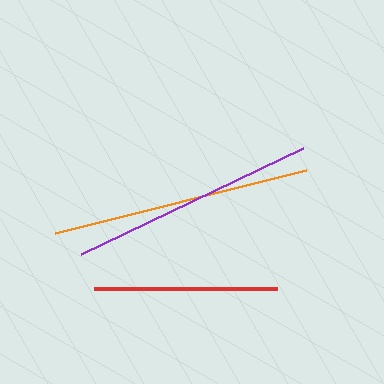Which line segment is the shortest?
The red line is the shortest at approximately 183 pixels.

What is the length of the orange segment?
The orange segment is approximately 258 pixels long.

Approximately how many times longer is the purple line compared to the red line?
The purple line is approximately 1.3 times the length of the red line.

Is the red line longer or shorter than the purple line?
The purple line is longer than the red line.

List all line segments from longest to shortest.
From longest to shortest: orange, purple, red.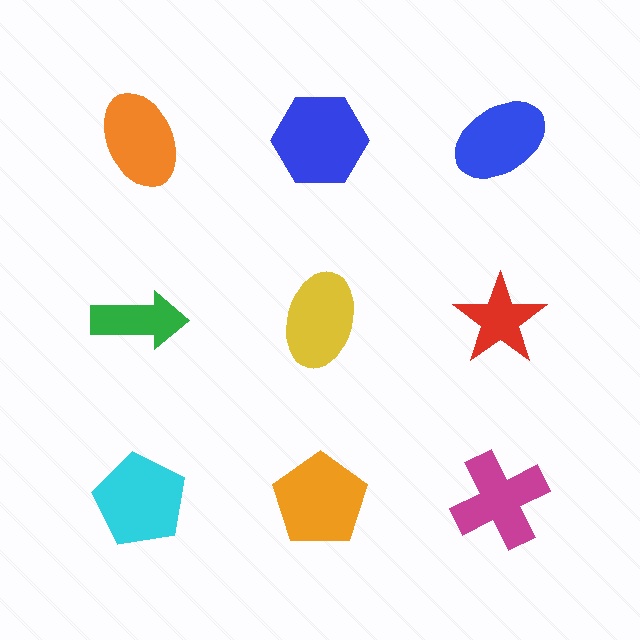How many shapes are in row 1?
3 shapes.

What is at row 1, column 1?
An orange ellipse.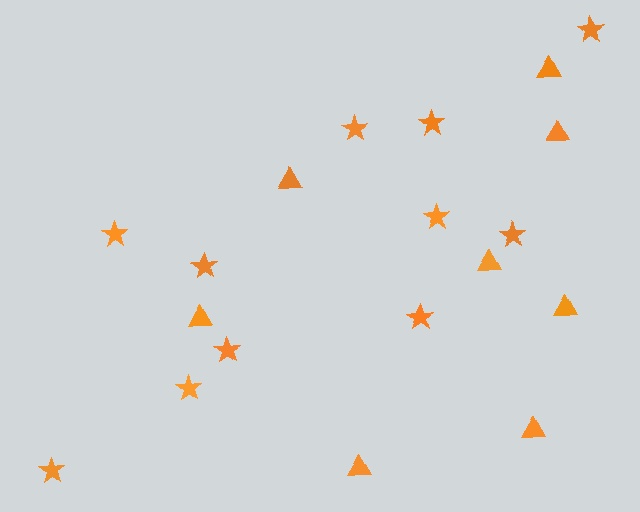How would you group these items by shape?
There are 2 groups: one group of stars (11) and one group of triangles (8).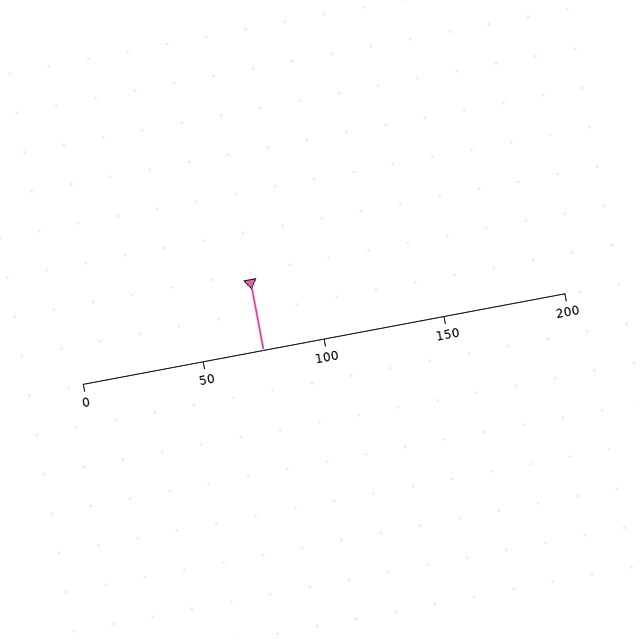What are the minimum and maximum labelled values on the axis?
The axis runs from 0 to 200.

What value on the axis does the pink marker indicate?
The marker indicates approximately 75.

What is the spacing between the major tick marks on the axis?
The major ticks are spaced 50 apart.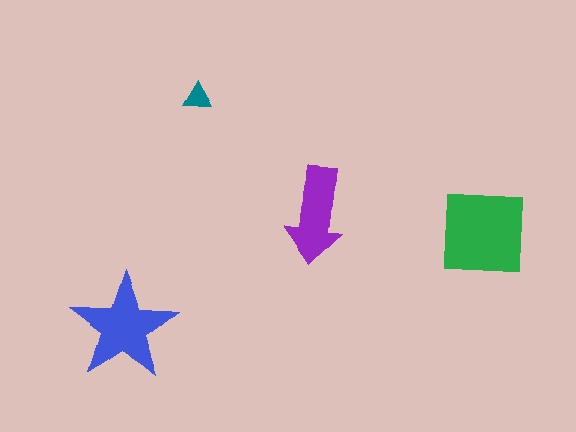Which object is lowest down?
The blue star is bottommost.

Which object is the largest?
The green square.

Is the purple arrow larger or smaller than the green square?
Smaller.